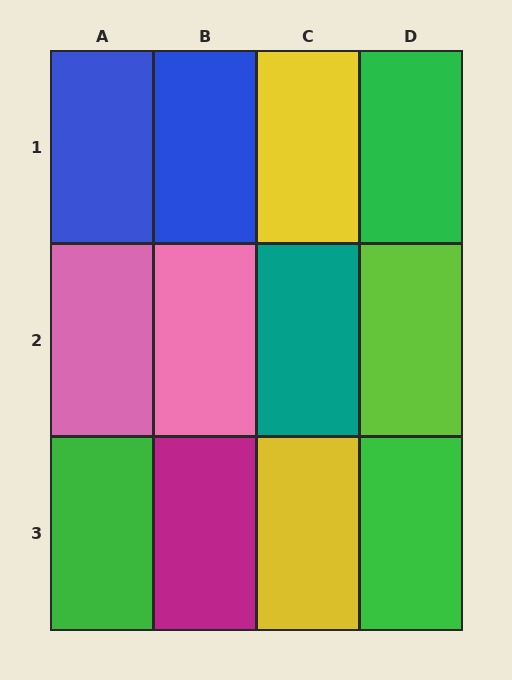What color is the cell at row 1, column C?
Yellow.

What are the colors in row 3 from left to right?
Green, magenta, yellow, green.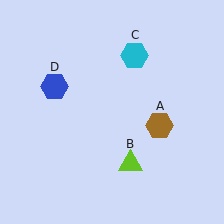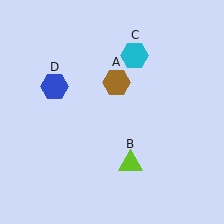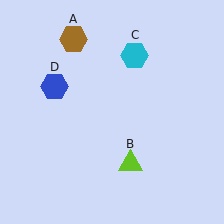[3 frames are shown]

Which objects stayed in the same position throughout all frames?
Lime triangle (object B) and cyan hexagon (object C) and blue hexagon (object D) remained stationary.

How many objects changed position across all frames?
1 object changed position: brown hexagon (object A).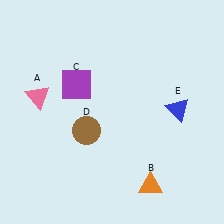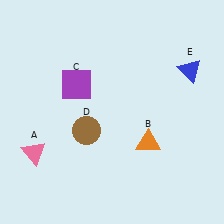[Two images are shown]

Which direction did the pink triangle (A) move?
The pink triangle (A) moved down.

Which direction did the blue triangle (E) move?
The blue triangle (E) moved up.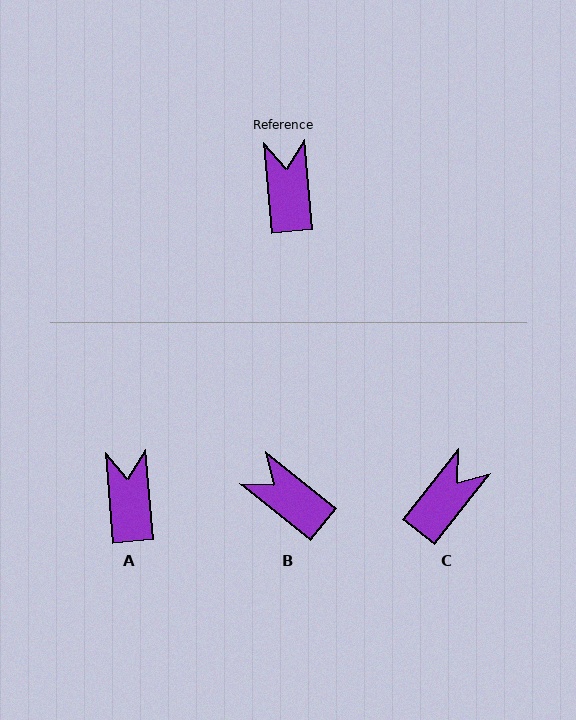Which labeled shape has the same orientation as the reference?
A.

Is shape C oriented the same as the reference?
No, it is off by about 43 degrees.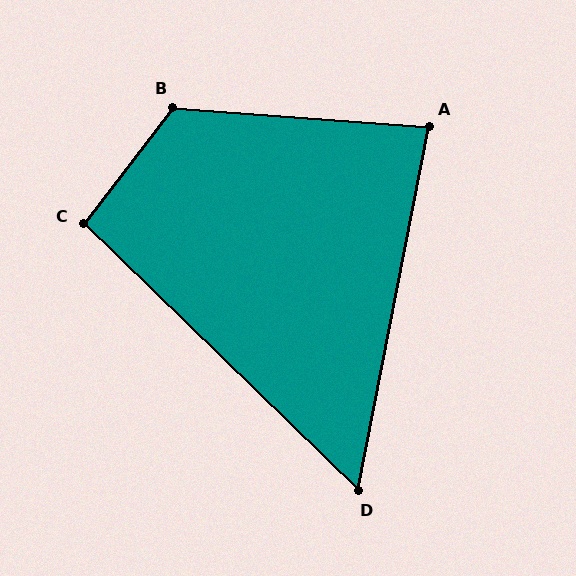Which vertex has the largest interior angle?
B, at approximately 123 degrees.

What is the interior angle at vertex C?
Approximately 97 degrees (obtuse).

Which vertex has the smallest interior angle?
D, at approximately 57 degrees.